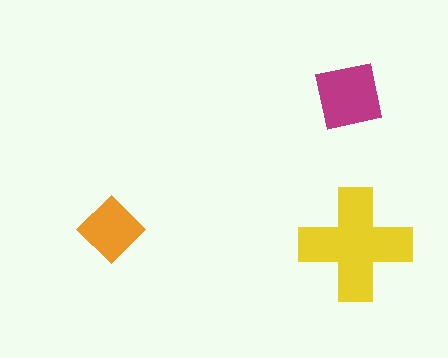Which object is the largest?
The yellow cross.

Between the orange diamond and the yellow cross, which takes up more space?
The yellow cross.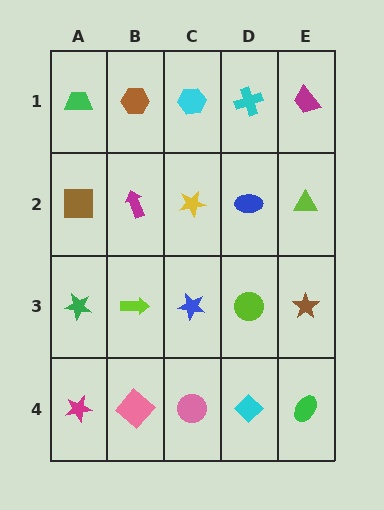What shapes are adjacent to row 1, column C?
A yellow star (row 2, column C), a brown hexagon (row 1, column B), a cyan cross (row 1, column D).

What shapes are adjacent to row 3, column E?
A lime triangle (row 2, column E), a green ellipse (row 4, column E), a lime circle (row 3, column D).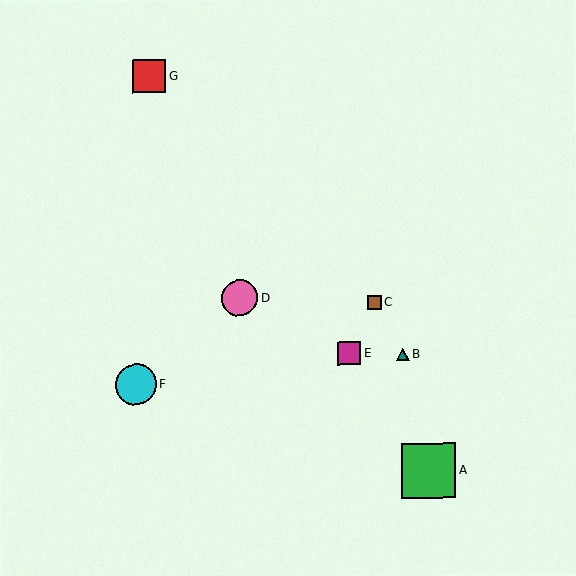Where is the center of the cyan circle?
The center of the cyan circle is at (136, 384).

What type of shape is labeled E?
Shape E is a magenta square.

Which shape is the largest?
The green square (labeled A) is the largest.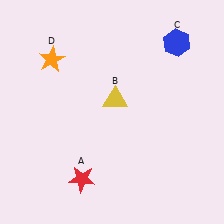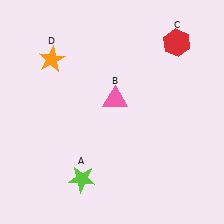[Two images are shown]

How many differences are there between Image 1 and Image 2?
There are 3 differences between the two images.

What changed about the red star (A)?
In Image 1, A is red. In Image 2, it changed to lime.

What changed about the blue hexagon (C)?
In Image 1, C is blue. In Image 2, it changed to red.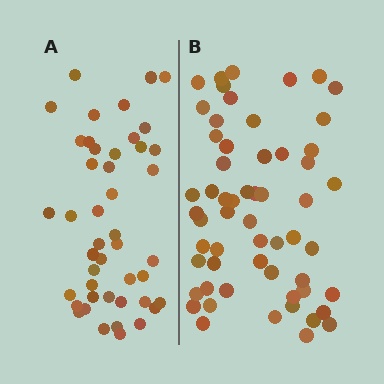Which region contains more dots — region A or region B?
Region B (the right region) has more dots.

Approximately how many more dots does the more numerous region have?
Region B has approximately 15 more dots than region A.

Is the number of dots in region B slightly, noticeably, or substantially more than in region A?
Region B has noticeably more, but not dramatically so. The ratio is roughly 1.3 to 1.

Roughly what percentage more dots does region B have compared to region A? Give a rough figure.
About 30% more.